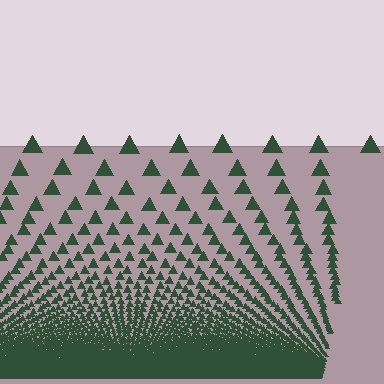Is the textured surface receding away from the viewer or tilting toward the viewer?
The surface appears to tilt toward the viewer. Texture elements get larger and sparser toward the top.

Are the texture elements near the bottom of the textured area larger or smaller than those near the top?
Smaller. The gradient is inverted — elements near the bottom are smaller and denser.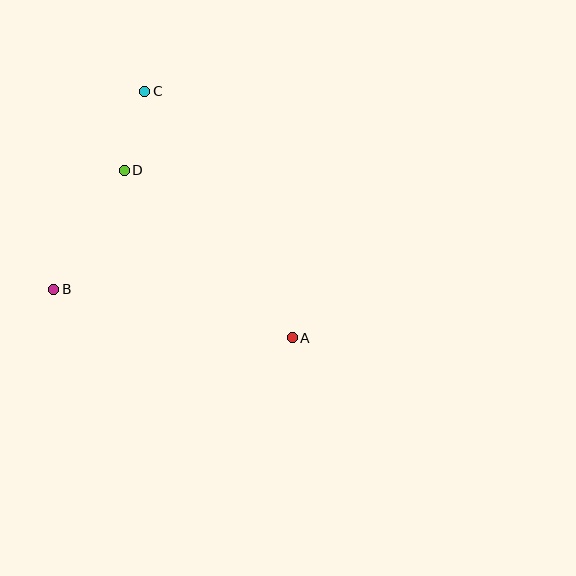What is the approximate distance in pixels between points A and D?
The distance between A and D is approximately 237 pixels.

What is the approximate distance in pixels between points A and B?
The distance between A and B is approximately 243 pixels.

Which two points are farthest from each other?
Points A and C are farthest from each other.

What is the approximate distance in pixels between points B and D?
The distance between B and D is approximately 138 pixels.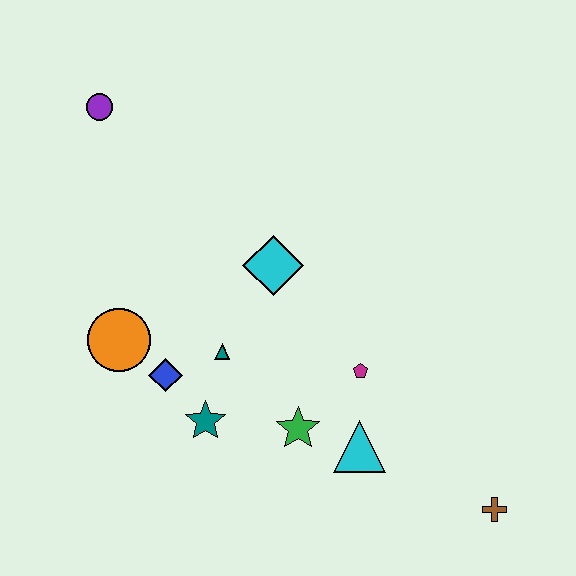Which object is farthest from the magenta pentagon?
The purple circle is farthest from the magenta pentagon.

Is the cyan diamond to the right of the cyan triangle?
No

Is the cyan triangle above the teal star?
No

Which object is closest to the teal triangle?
The blue diamond is closest to the teal triangle.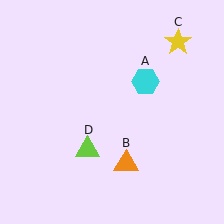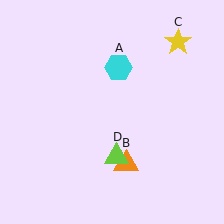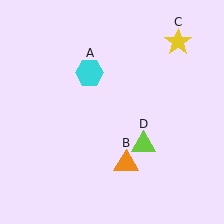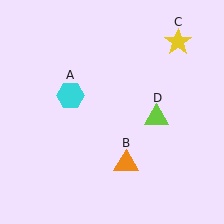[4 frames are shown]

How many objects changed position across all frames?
2 objects changed position: cyan hexagon (object A), lime triangle (object D).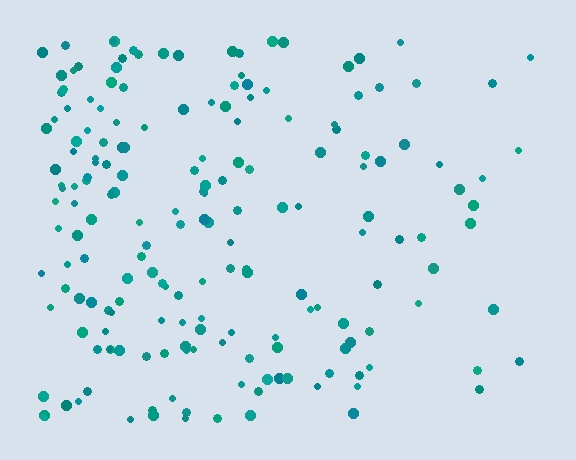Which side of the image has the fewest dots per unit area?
The right.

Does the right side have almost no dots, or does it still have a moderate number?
Still a moderate number, just noticeably fewer than the left.